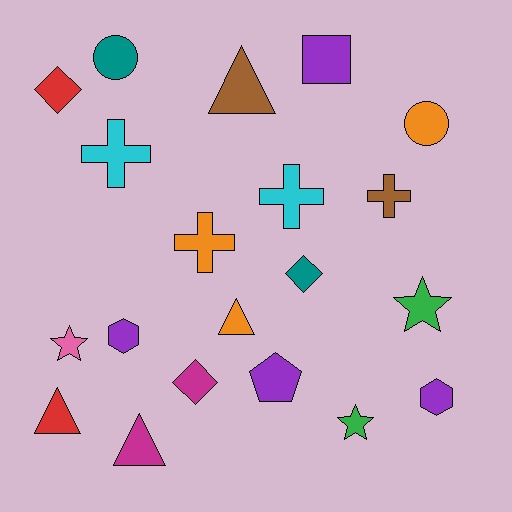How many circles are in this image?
There are 2 circles.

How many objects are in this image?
There are 20 objects.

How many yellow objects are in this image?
There are no yellow objects.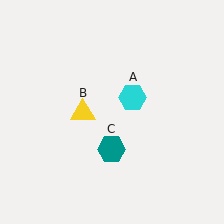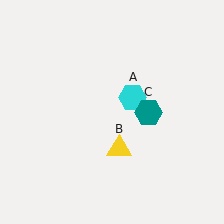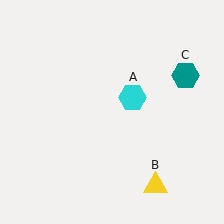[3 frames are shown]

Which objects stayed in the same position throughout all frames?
Cyan hexagon (object A) remained stationary.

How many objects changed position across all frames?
2 objects changed position: yellow triangle (object B), teal hexagon (object C).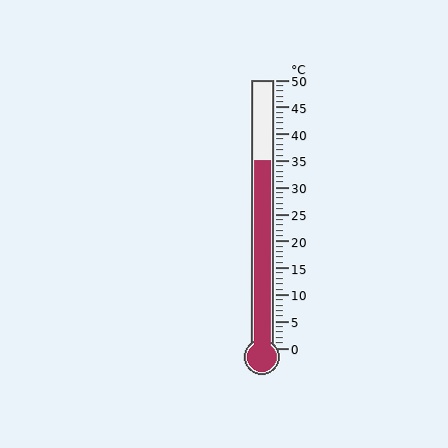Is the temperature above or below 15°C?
The temperature is above 15°C.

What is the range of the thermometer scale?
The thermometer scale ranges from 0°C to 50°C.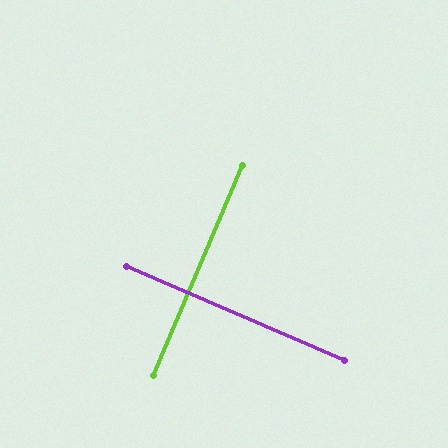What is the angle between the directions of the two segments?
Approximately 89 degrees.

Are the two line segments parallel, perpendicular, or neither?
Perpendicular — they meet at approximately 89°.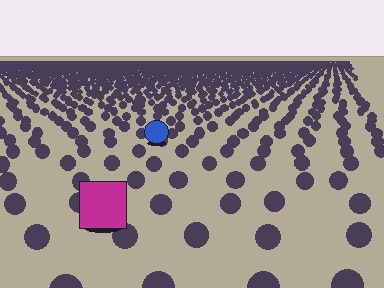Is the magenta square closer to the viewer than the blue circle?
Yes. The magenta square is closer — you can tell from the texture gradient: the ground texture is coarser near it.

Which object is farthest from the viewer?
The blue circle is farthest from the viewer. It appears smaller and the ground texture around it is denser.